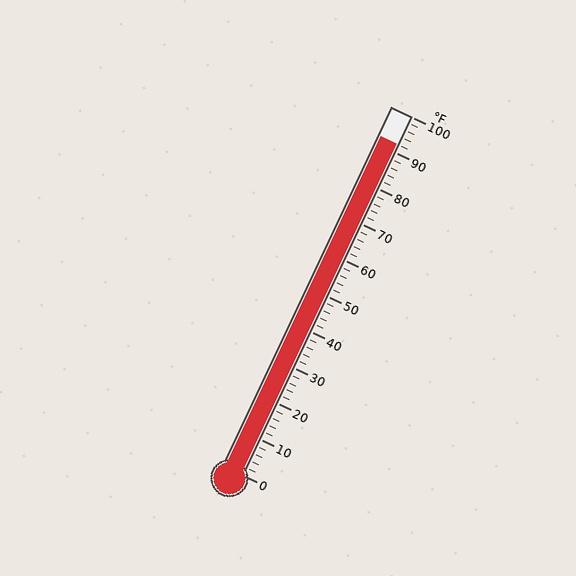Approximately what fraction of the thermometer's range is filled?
The thermometer is filled to approximately 90% of its range.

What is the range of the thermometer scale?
The thermometer scale ranges from 0°F to 100°F.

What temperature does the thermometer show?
The thermometer shows approximately 92°F.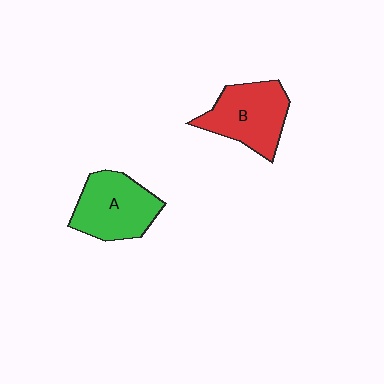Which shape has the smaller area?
Shape A (green).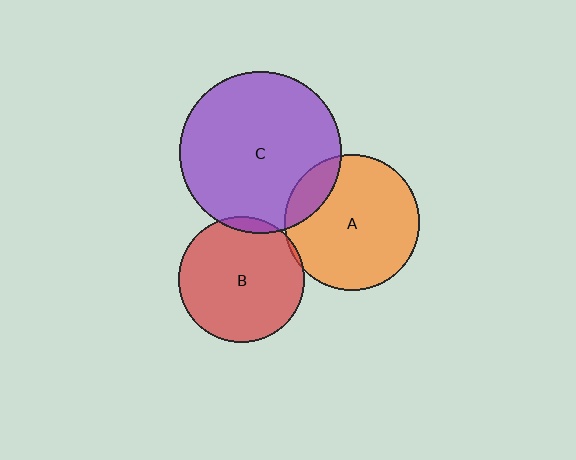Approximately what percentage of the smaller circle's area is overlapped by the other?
Approximately 15%.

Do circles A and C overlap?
Yes.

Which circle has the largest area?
Circle C (purple).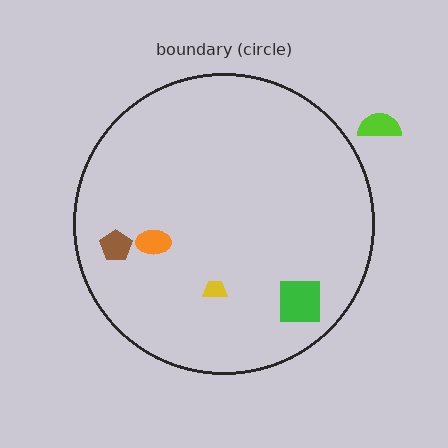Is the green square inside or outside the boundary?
Inside.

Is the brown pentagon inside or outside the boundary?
Inside.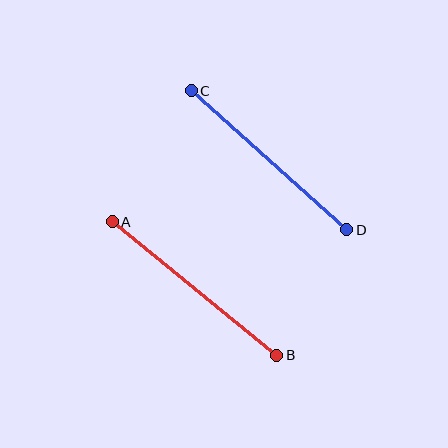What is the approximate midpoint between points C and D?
The midpoint is at approximately (269, 160) pixels.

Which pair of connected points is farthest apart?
Points A and B are farthest apart.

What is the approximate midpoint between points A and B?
The midpoint is at approximately (195, 288) pixels.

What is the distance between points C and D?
The distance is approximately 209 pixels.